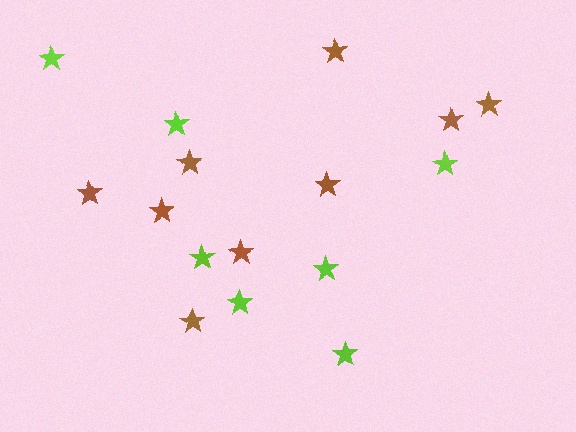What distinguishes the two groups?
There are 2 groups: one group of lime stars (7) and one group of brown stars (9).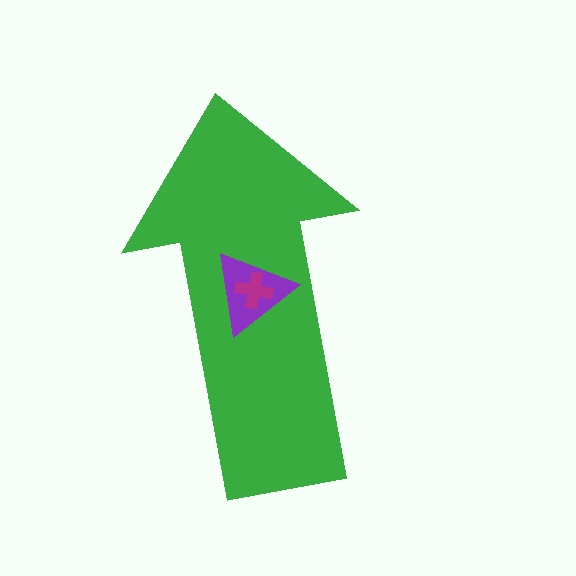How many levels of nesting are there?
3.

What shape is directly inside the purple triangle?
The magenta cross.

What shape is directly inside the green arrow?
The purple triangle.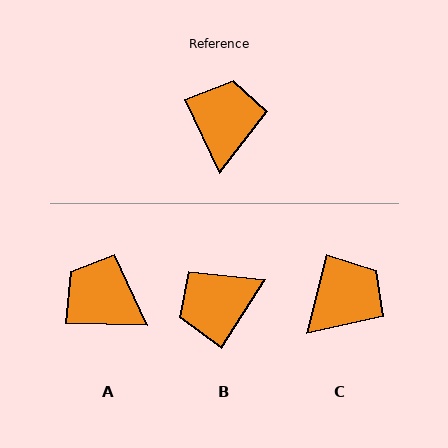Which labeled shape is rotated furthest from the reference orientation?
B, about 122 degrees away.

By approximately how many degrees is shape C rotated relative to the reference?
Approximately 39 degrees clockwise.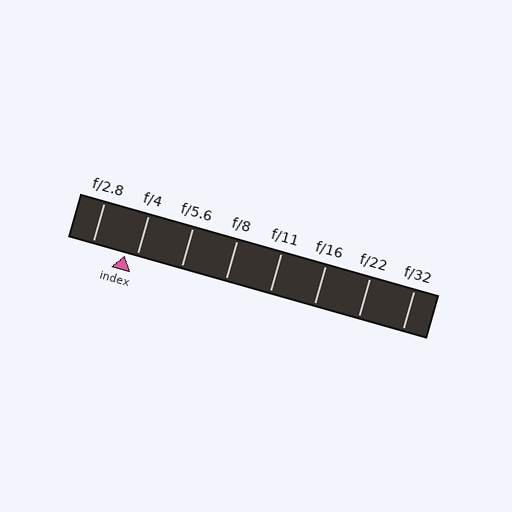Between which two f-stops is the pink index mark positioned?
The index mark is between f/2.8 and f/4.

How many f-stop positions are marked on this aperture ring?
There are 8 f-stop positions marked.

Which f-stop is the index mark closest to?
The index mark is closest to f/4.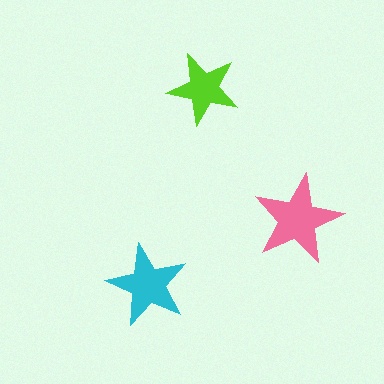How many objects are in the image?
There are 3 objects in the image.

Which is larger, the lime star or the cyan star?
The cyan one.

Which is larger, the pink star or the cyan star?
The pink one.